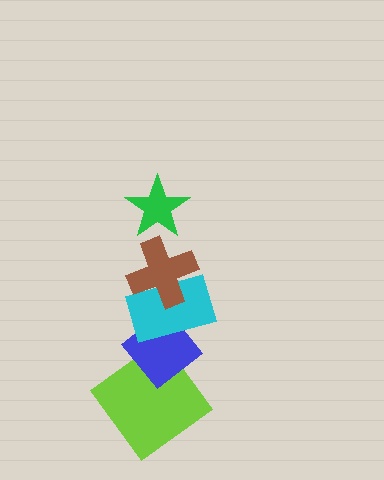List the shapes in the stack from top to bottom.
From top to bottom: the green star, the brown cross, the cyan rectangle, the blue diamond, the lime diamond.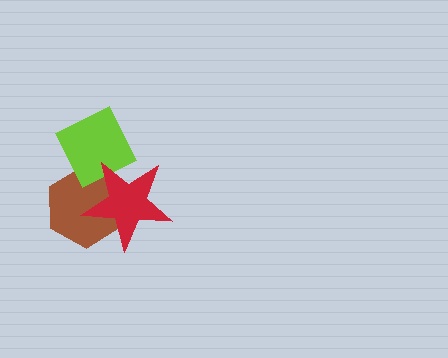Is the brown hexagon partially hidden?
Yes, it is partially covered by another shape.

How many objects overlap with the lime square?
2 objects overlap with the lime square.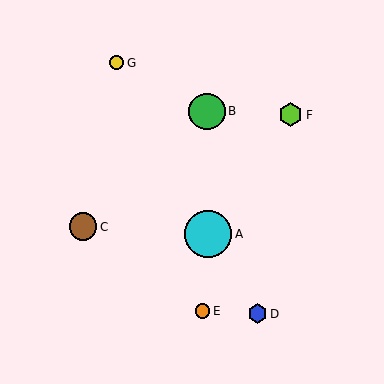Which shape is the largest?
The cyan circle (labeled A) is the largest.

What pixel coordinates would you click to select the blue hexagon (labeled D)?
Click at (258, 314) to select the blue hexagon D.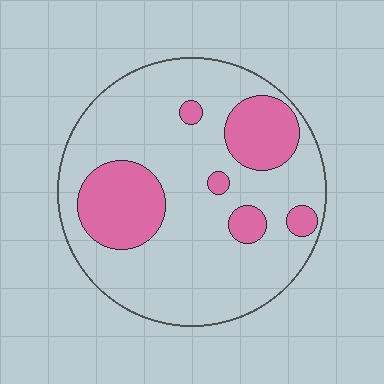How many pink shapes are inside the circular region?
6.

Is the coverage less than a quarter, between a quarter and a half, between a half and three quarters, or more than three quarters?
Less than a quarter.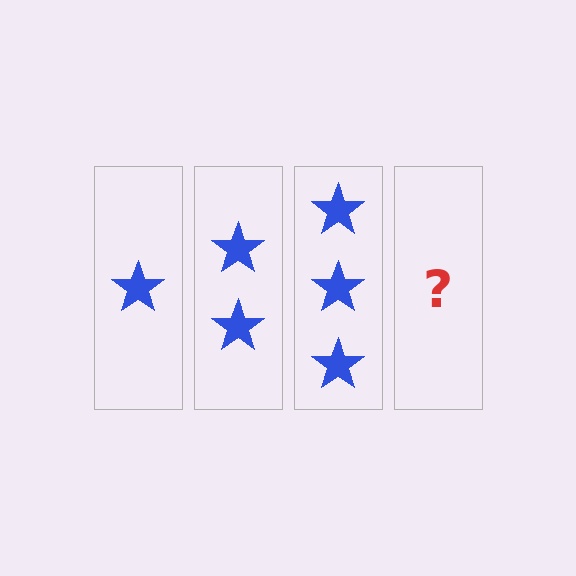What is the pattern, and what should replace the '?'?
The pattern is that each step adds one more star. The '?' should be 4 stars.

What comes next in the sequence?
The next element should be 4 stars.